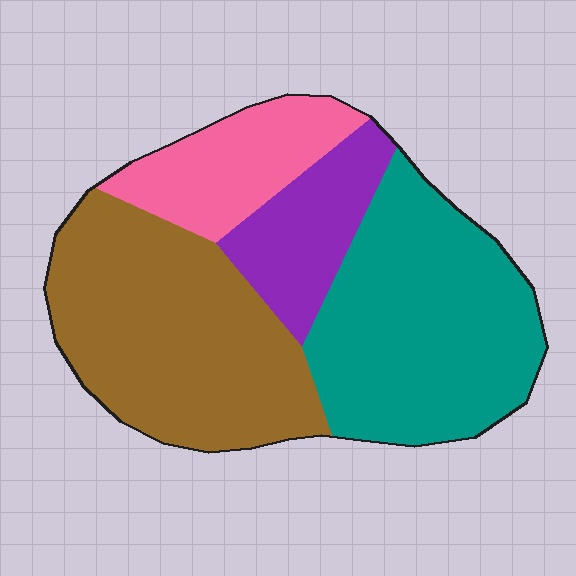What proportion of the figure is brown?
Brown takes up about three eighths (3/8) of the figure.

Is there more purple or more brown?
Brown.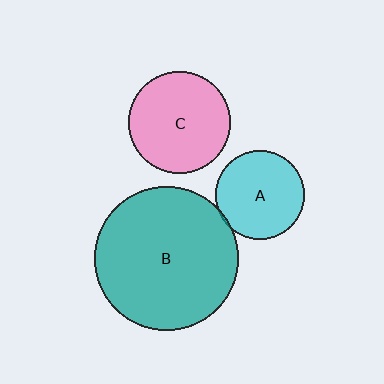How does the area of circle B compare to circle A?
Approximately 2.6 times.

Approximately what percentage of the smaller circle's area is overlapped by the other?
Approximately 5%.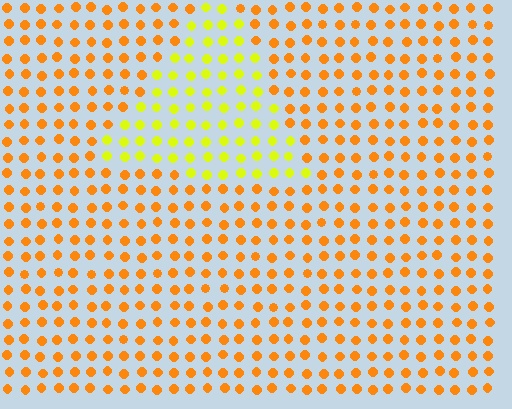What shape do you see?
I see a triangle.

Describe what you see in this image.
The image is filled with small orange elements in a uniform arrangement. A triangle-shaped region is visible where the elements are tinted to a slightly different hue, forming a subtle color boundary.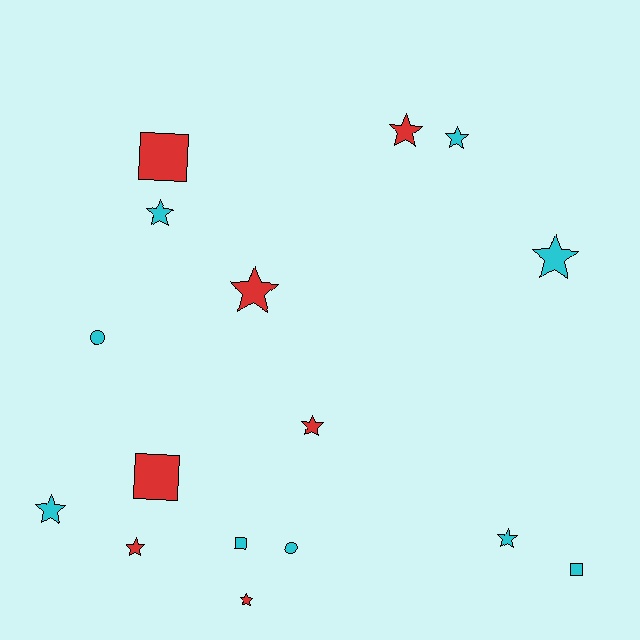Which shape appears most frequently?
Star, with 10 objects.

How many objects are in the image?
There are 16 objects.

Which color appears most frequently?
Cyan, with 9 objects.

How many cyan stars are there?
There are 5 cyan stars.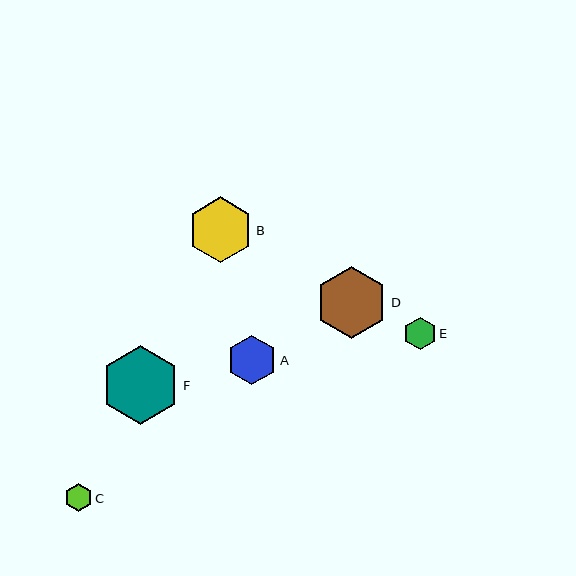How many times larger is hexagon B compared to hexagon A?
Hexagon B is approximately 1.3 times the size of hexagon A.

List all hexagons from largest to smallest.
From largest to smallest: F, D, B, A, E, C.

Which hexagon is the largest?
Hexagon F is the largest with a size of approximately 79 pixels.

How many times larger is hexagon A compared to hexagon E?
Hexagon A is approximately 1.5 times the size of hexagon E.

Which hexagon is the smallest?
Hexagon C is the smallest with a size of approximately 28 pixels.